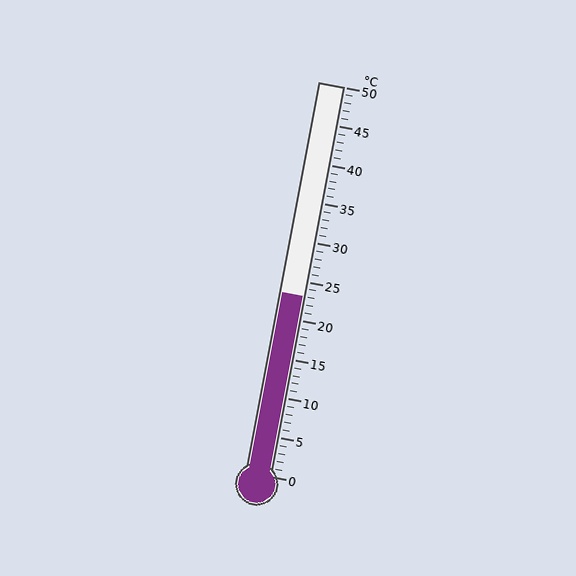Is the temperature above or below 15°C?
The temperature is above 15°C.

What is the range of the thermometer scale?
The thermometer scale ranges from 0°C to 50°C.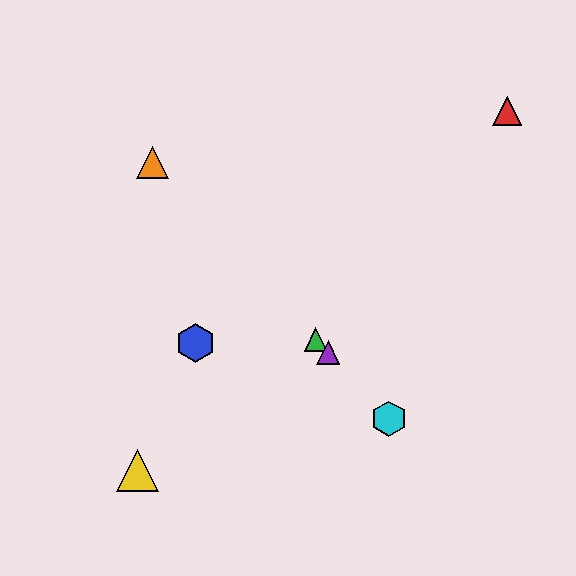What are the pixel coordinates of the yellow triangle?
The yellow triangle is at (138, 471).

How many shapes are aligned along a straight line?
4 shapes (the green triangle, the purple triangle, the orange triangle, the cyan hexagon) are aligned along a straight line.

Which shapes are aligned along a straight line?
The green triangle, the purple triangle, the orange triangle, the cyan hexagon are aligned along a straight line.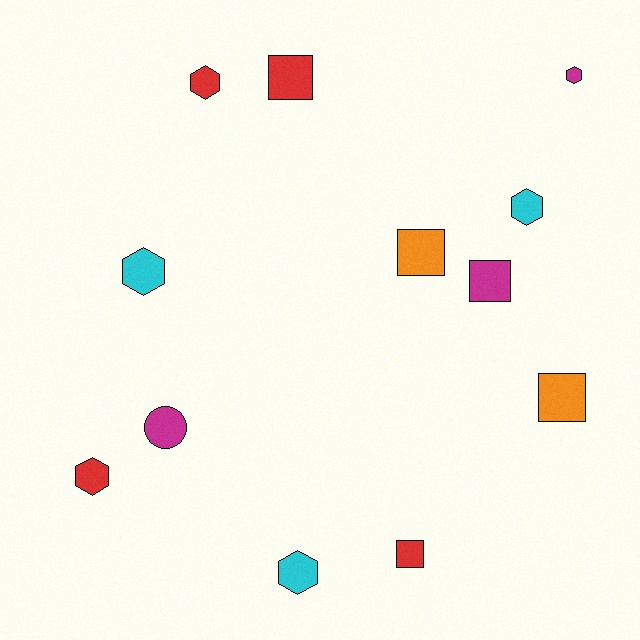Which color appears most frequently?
Red, with 4 objects.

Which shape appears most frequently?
Hexagon, with 6 objects.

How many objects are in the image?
There are 12 objects.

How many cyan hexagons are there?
There are 3 cyan hexagons.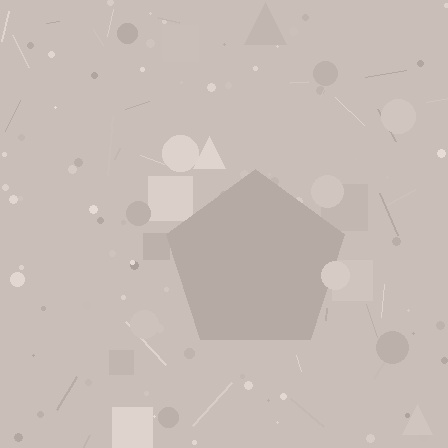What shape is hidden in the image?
A pentagon is hidden in the image.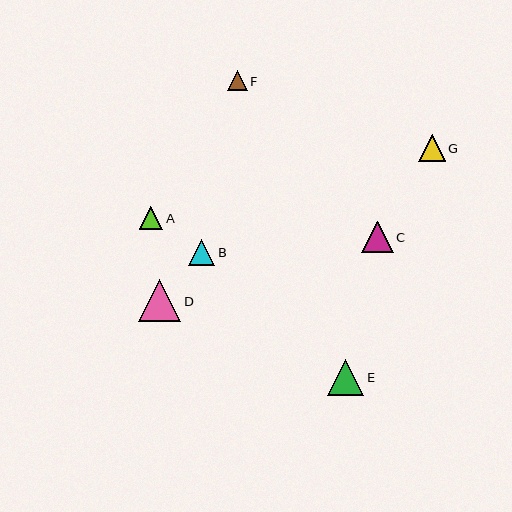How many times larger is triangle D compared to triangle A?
Triangle D is approximately 1.8 times the size of triangle A.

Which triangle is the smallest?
Triangle F is the smallest with a size of approximately 20 pixels.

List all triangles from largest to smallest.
From largest to smallest: D, E, C, G, B, A, F.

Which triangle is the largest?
Triangle D is the largest with a size of approximately 42 pixels.